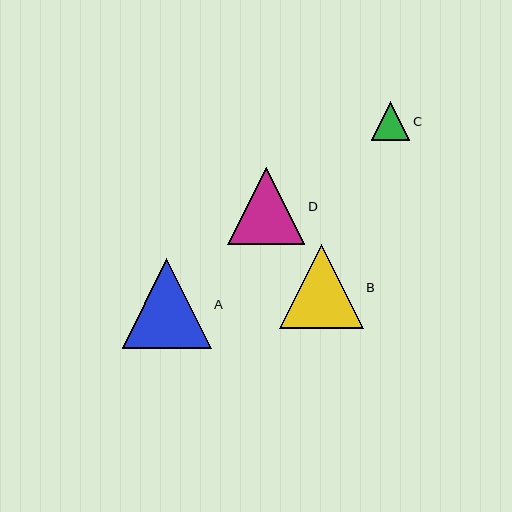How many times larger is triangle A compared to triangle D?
Triangle A is approximately 1.2 times the size of triangle D.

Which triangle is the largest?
Triangle A is the largest with a size of approximately 89 pixels.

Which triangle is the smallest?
Triangle C is the smallest with a size of approximately 39 pixels.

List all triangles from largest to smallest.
From largest to smallest: A, B, D, C.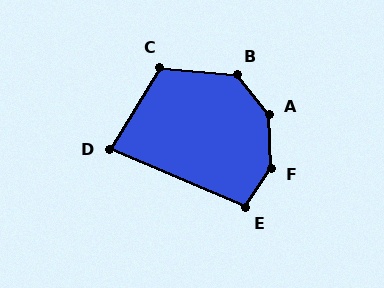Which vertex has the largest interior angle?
F, at approximately 145 degrees.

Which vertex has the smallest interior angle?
D, at approximately 81 degrees.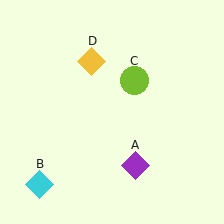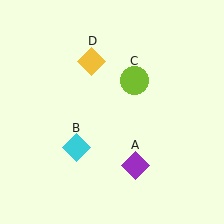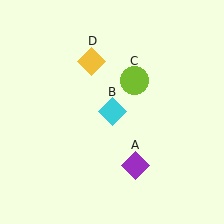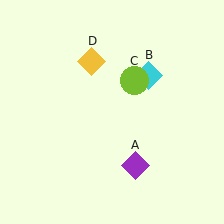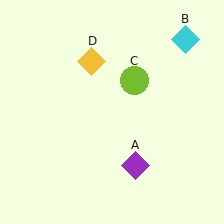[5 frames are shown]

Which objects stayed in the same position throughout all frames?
Purple diamond (object A) and lime circle (object C) and yellow diamond (object D) remained stationary.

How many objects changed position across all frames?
1 object changed position: cyan diamond (object B).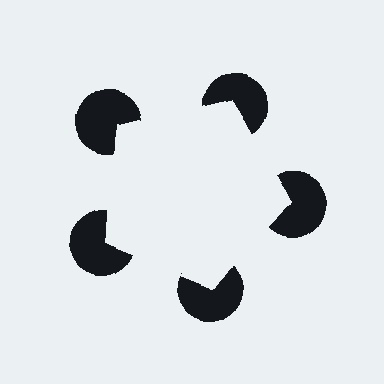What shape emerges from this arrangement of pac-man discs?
An illusory pentagon — its edges are inferred from the aligned wedge cuts in the pac-man discs, not physically drawn.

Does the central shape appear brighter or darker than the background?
It typically appears slightly brighter than the background, even though no actual brightness change is drawn.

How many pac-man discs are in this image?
There are 5 — one at each vertex of the illusory pentagon.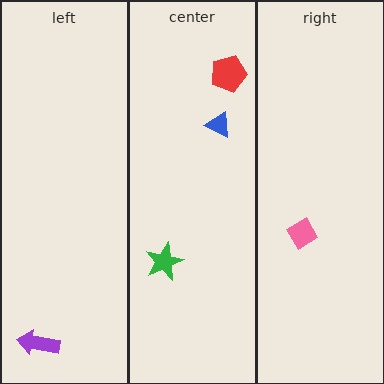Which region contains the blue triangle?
The center region.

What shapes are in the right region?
The pink diamond.